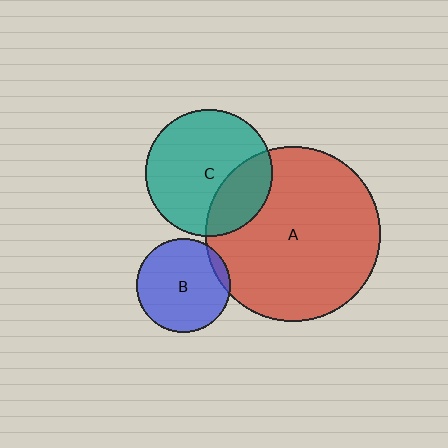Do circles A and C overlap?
Yes.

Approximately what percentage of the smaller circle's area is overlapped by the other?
Approximately 30%.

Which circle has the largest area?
Circle A (red).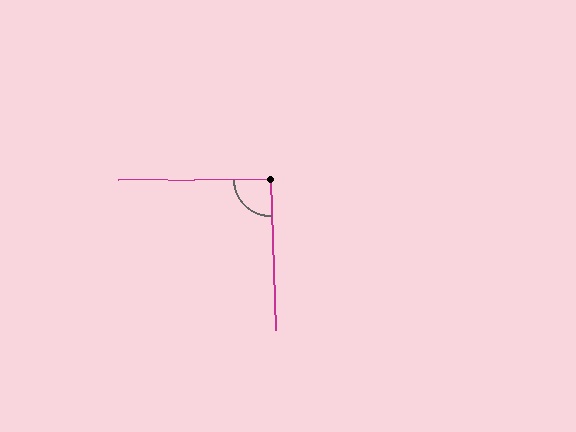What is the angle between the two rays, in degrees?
Approximately 91 degrees.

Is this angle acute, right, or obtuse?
It is approximately a right angle.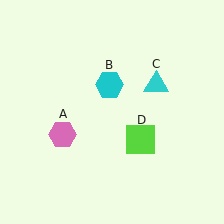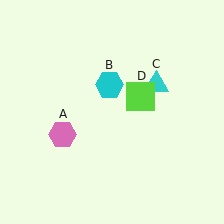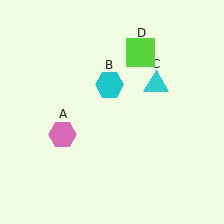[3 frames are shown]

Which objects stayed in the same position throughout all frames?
Pink hexagon (object A) and cyan hexagon (object B) and cyan triangle (object C) remained stationary.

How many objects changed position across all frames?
1 object changed position: lime square (object D).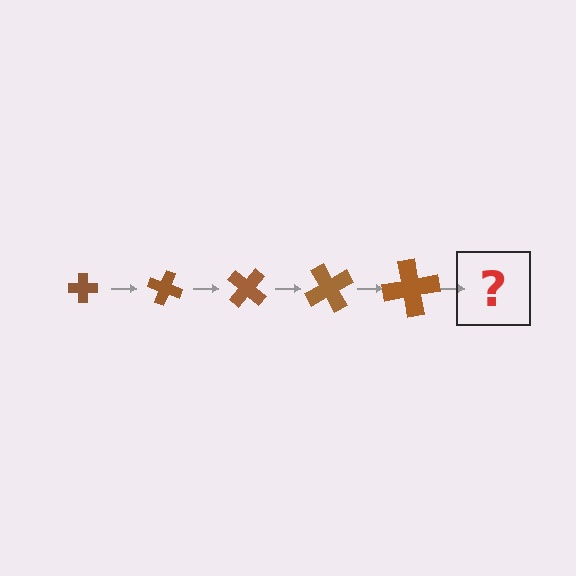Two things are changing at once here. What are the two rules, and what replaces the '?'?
The two rules are that the cross grows larger each step and it rotates 20 degrees each step. The '?' should be a cross, larger than the previous one and rotated 100 degrees from the start.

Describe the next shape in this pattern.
It should be a cross, larger than the previous one and rotated 100 degrees from the start.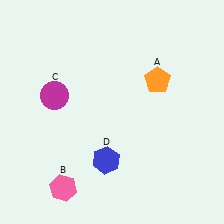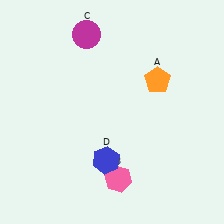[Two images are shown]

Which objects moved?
The objects that moved are: the pink hexagon (B), the magenta circle (C).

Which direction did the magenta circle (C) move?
The magenta circle (C) moved up.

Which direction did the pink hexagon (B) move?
The pink hexagon (B) moved right.